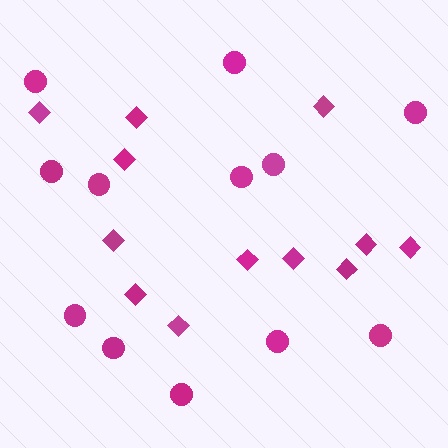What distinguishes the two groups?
There are 2 groups: one group of diamonds (12) and one group of circles (12).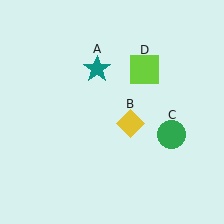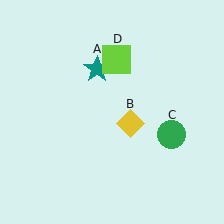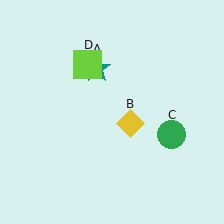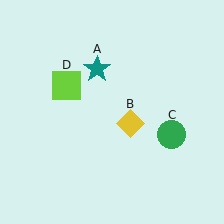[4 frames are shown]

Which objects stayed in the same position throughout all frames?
Teal star (object A) and yellow diamond (object B) and green circle (object C) remained stationary.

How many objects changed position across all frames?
1 object changed position: lime square (object D).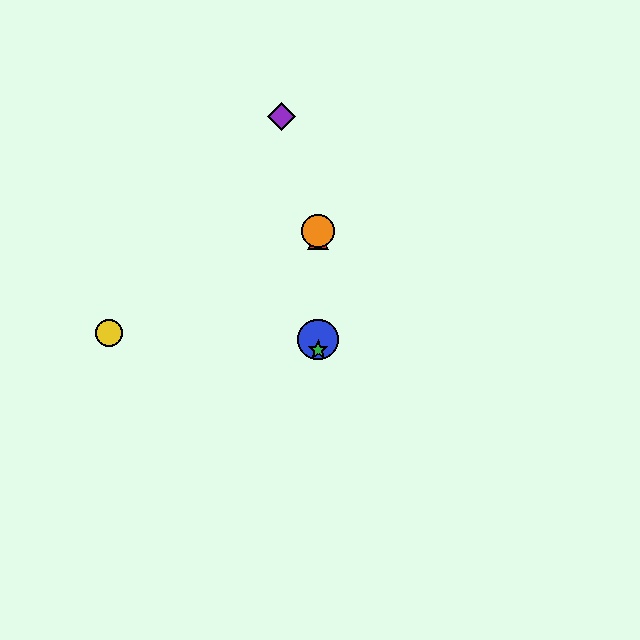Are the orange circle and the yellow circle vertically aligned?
No, the orange circle is at x≈318 and the yellow circle is at x≈109.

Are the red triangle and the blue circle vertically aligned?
Yes, both are at x≈318.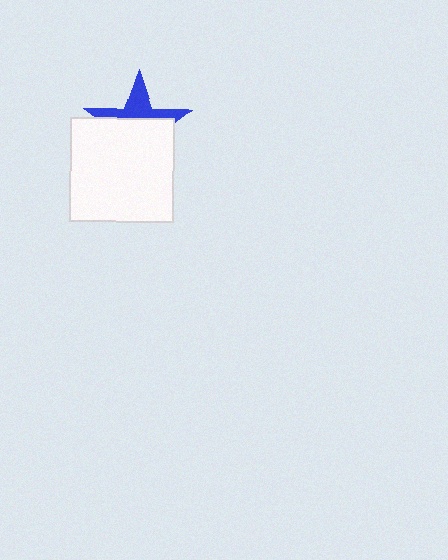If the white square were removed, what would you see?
You would see the complete blue star.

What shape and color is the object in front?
The object in front is a white square.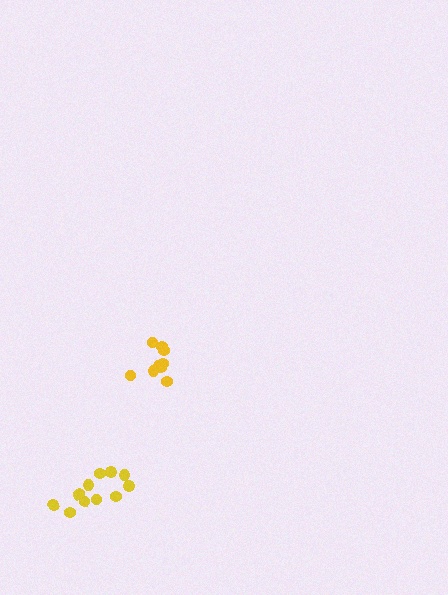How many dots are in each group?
Group 1: 9 dots, Group 2: 12 dots (21 total).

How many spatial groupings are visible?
There are 2 spatial groupings.